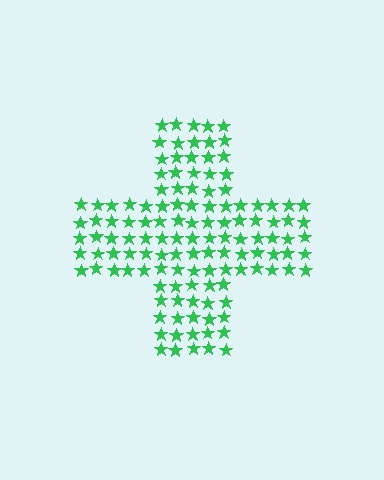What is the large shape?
The large shape is a cross.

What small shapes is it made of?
It is made of small stars.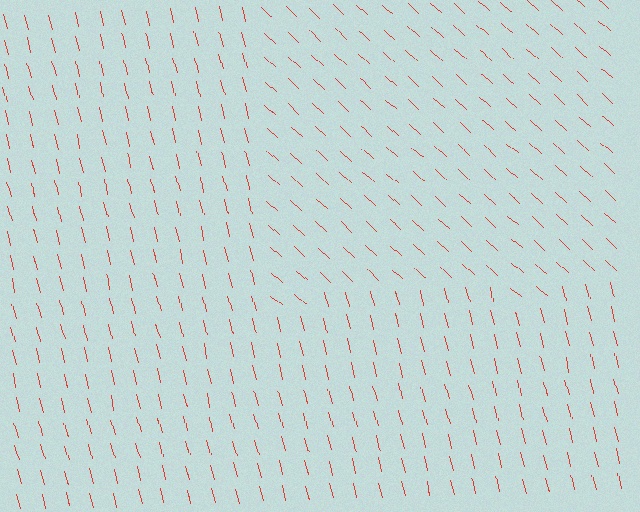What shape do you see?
I see a rectangle.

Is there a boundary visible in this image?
Yes, there is a texture boundary formed by a change in line orientation.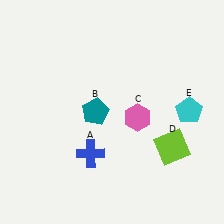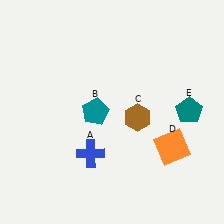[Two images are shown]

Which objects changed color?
C changed from pink to brown. D changed from lime to orange. E changed from cyan to teal.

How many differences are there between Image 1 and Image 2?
There are 3 differences between the two images.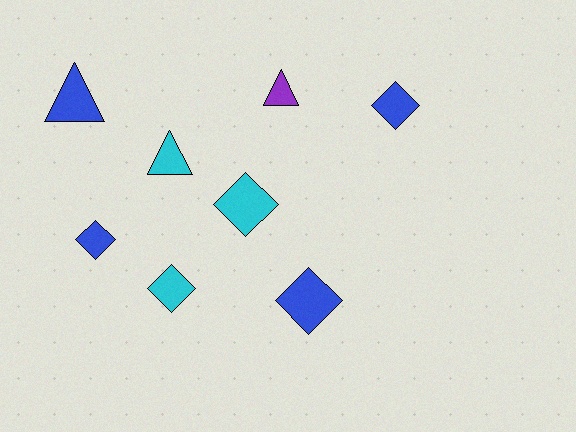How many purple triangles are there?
There is 1 purple triangle.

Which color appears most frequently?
Blue, with 4 objects.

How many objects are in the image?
There are 8 objects.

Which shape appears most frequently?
Diamond, with 5 objects.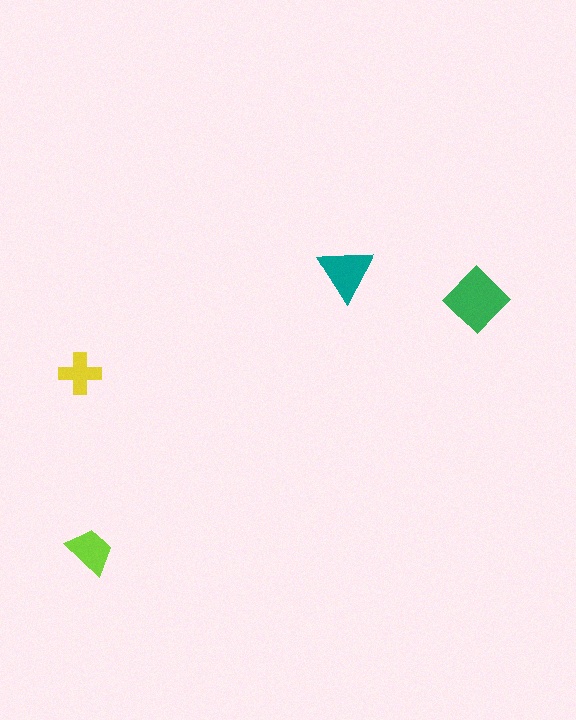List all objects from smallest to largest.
The yellow cross, the lime trapezoid, the teal triangle, the green diamond.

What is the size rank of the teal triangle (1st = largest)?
2nd.